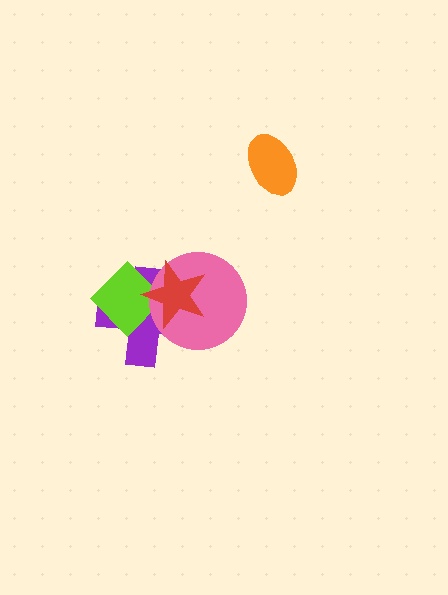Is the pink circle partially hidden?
Yes, it is partially covered by another shape.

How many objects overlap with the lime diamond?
3 objects overlap with the lime diamond.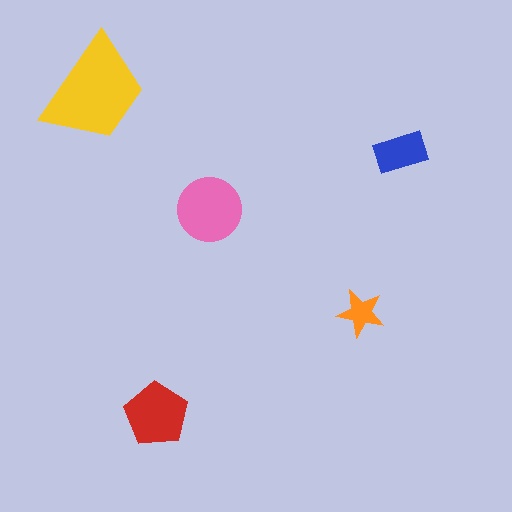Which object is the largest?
The yellow trapezoid.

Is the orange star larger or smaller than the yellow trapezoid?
Smaller.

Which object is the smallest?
The orange star.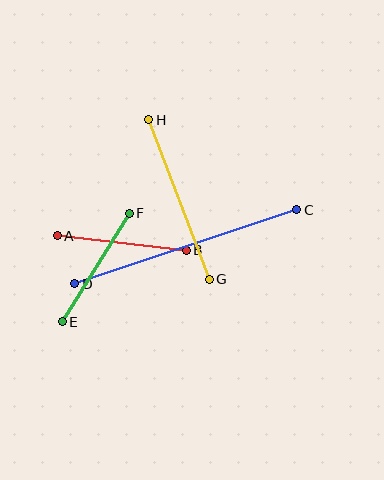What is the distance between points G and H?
The distance is approximately 170 pixels.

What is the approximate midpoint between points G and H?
The midpoint is at approximately (179, 200) pixels.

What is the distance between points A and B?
The distance is approximately 130 pixels.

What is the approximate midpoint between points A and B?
The midpoint is at approximately (122, 243) pixels.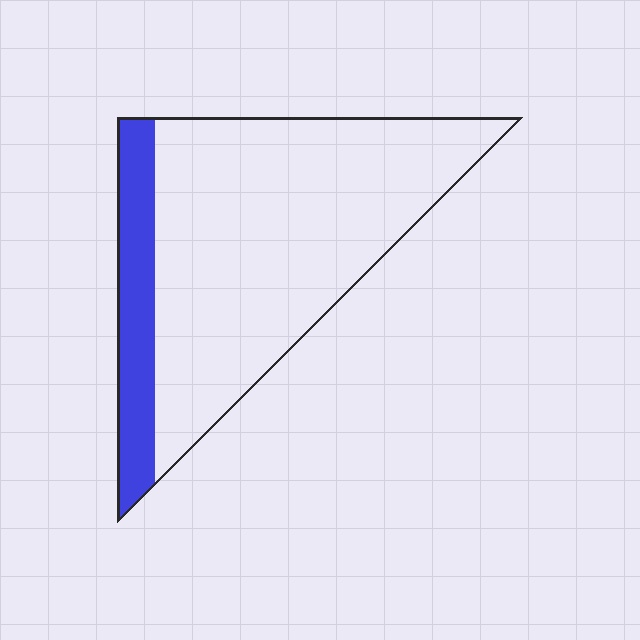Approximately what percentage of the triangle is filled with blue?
Approximately 20%.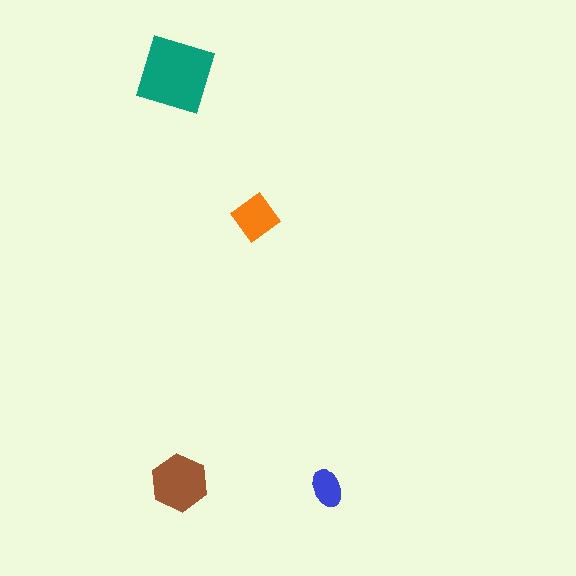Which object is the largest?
The teal square.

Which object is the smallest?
The blue ellipse.